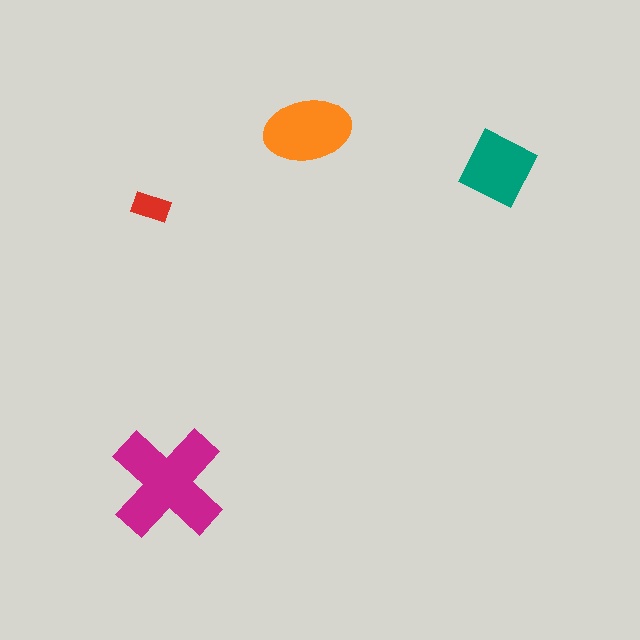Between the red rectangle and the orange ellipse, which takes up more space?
The orange ellipse.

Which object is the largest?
The magenta cross.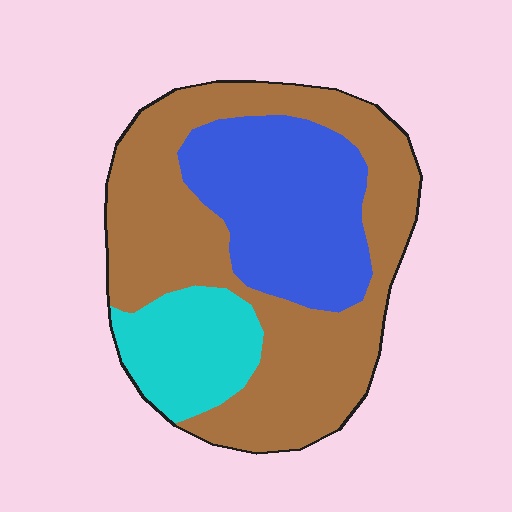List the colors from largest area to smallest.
From largest to smallest: brown, blue, cyan.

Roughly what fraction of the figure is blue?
Blue covers about 30% of the figure.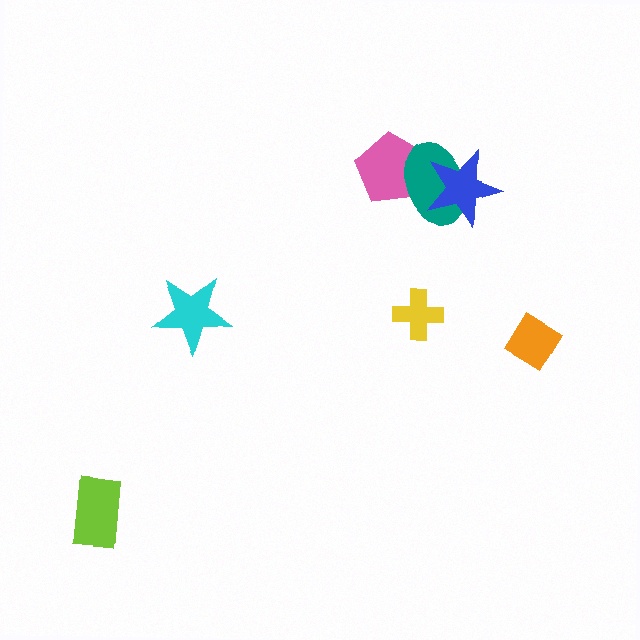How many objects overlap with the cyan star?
0 objects overlap with the cyan star.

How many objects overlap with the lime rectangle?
0 objects overlap with the lime rectangle.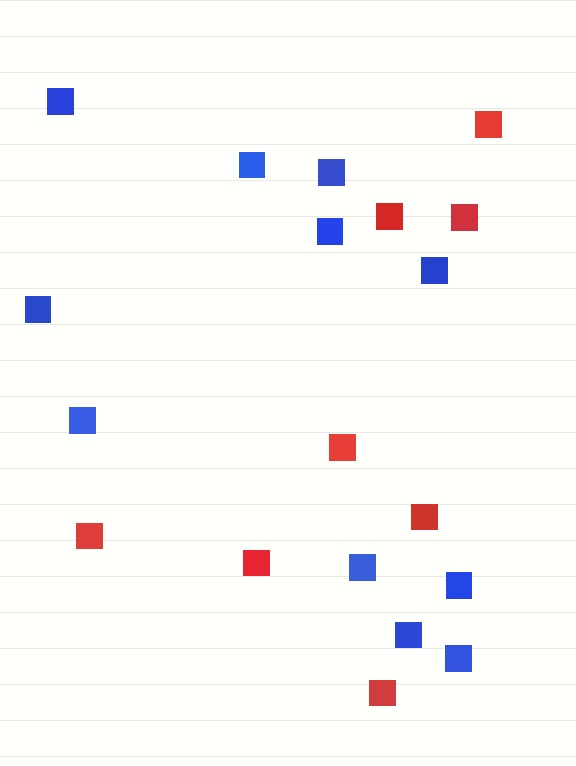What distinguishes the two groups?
There are 2 groups: one group of blue squares (11) and one group of red squares (8).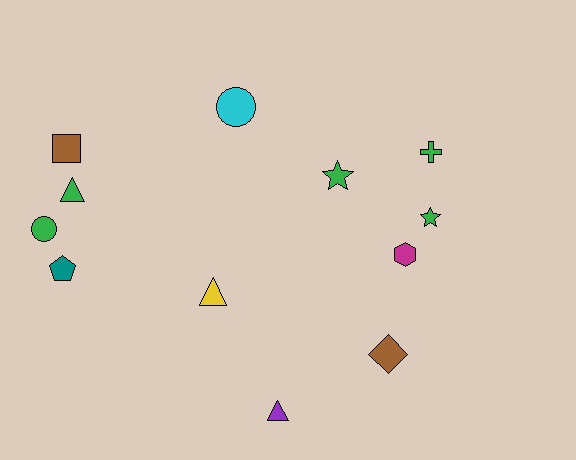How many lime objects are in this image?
There are no lime objects.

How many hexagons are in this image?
There is 1 hexagon.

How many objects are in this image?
There are 12 objects.